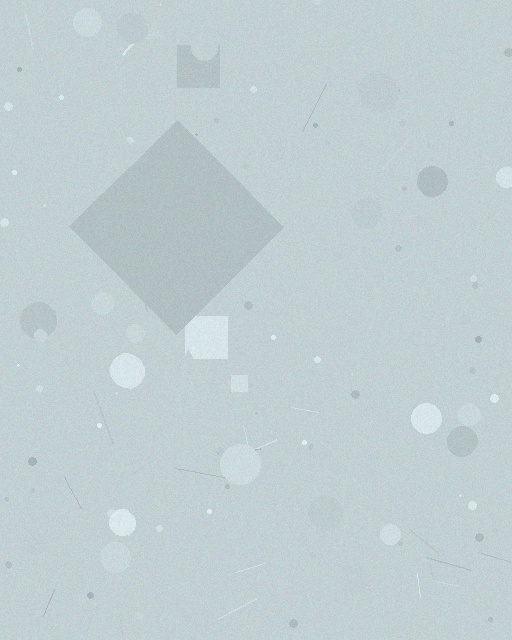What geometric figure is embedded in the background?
A diamond is embedded in the background.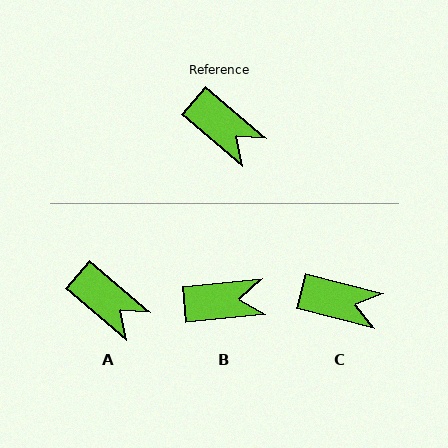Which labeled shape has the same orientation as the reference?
A.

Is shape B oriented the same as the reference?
No, it is off by about 46 degrees.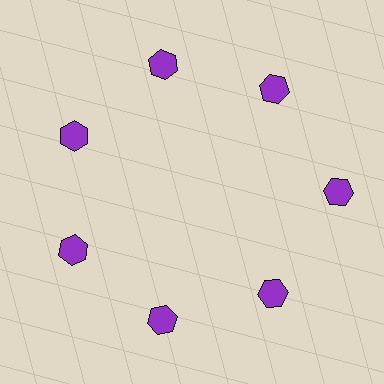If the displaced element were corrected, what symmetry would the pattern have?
It would have 7-fold rotational symmetry — the pattern would map onto itself every 51 degrees.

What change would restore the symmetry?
The symmetry would be restored by moving it inward, back onto the ring so that all 7 hexagons sit at equal angles and equal distance from the center.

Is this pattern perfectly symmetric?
No. The 7 purple hexagons are arranged in a ring, but one element near the 3 o'clock position is pushed outward from the center, breaking the 7-fold rotational symmetry.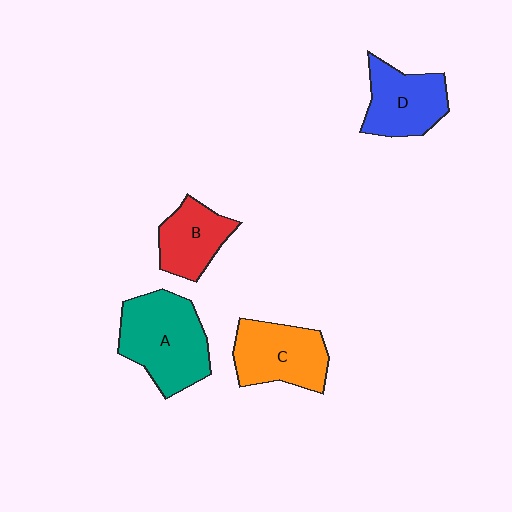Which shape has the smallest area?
Shape B (red).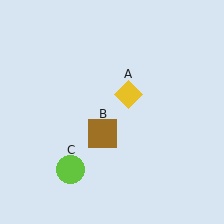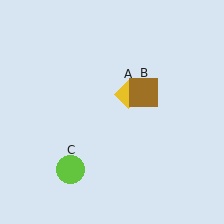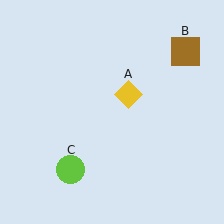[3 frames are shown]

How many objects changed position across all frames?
1 object changed position: brown square (object B).